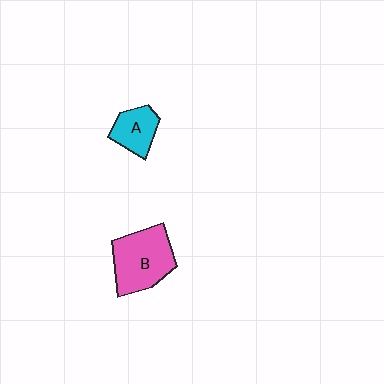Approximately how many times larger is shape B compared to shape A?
Approximately 1.9 times.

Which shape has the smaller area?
Shape A (cyan).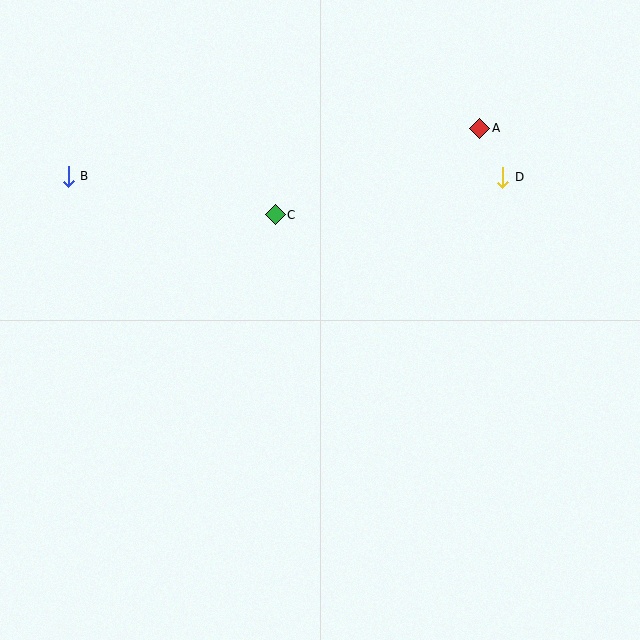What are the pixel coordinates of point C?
Point C is at (275, 215).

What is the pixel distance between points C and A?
The distance between C and A is 222 pixels.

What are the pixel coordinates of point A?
Point A is at (480, 128).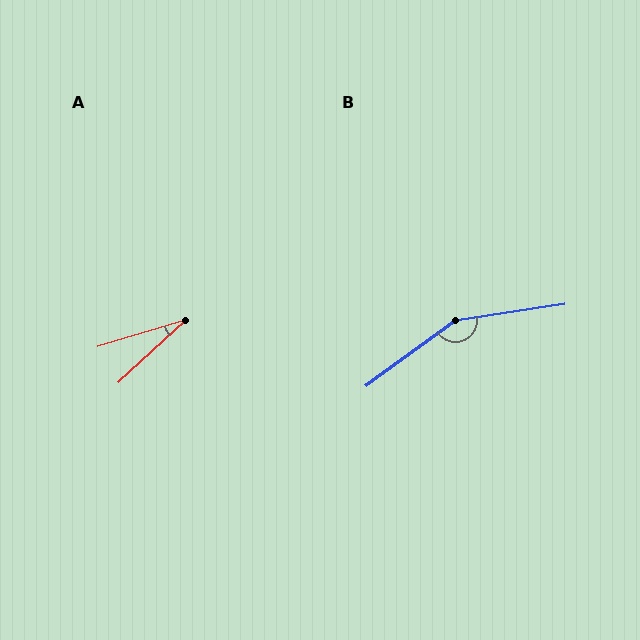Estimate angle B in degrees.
Approximately 153 degrees.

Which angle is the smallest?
A, at approximately 26 degrees.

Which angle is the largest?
B, at approximately 153 degrees.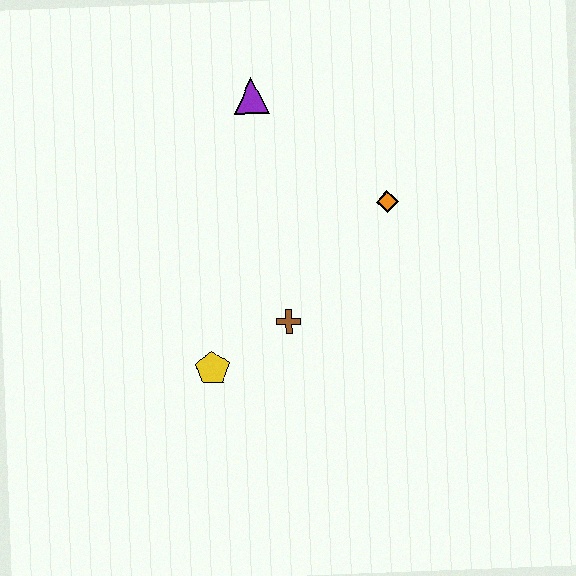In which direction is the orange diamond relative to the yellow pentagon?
The orange diamond is to the right of the yellow pentagon.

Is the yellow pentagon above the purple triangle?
No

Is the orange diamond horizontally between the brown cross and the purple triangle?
No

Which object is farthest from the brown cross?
The purple triangle is farthest from the brown cross.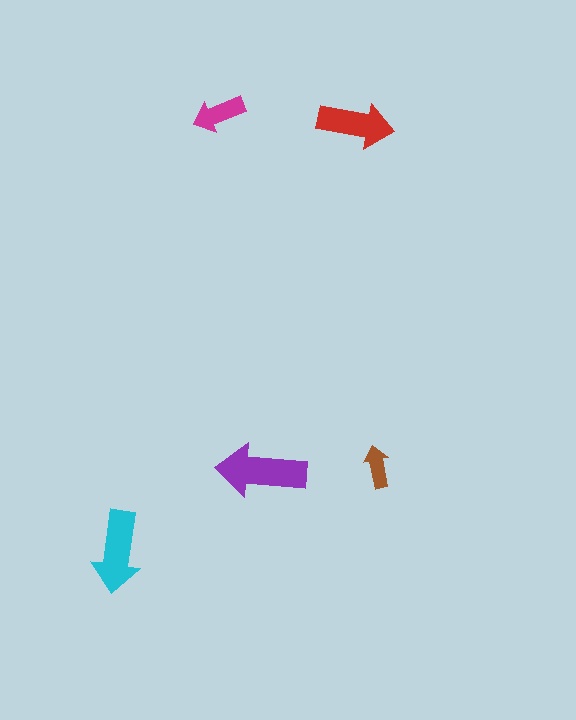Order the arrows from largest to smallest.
the purple one, the cyan one, the red one, the magenta one, the brown one.